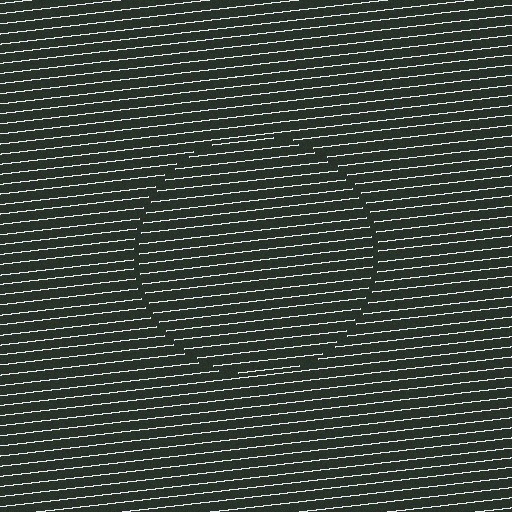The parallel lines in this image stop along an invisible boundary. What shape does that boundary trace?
An illusory circle. The interior of the shape contains the same grating, shifted by half a period — the contour is defined by the phase discontinuity where line-ends from the inner and outer gratings abut.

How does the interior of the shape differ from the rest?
The interior of the shape contains the same grating, shifted by half a period — the contour is defined by the phase discontinuity where line-ends from the inner and outer gratings abut.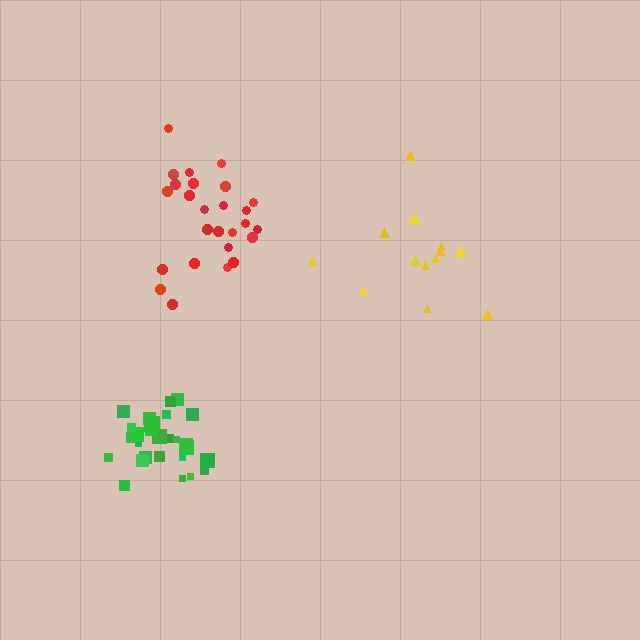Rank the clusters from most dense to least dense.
green, red, yellow.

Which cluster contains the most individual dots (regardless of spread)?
Green (30).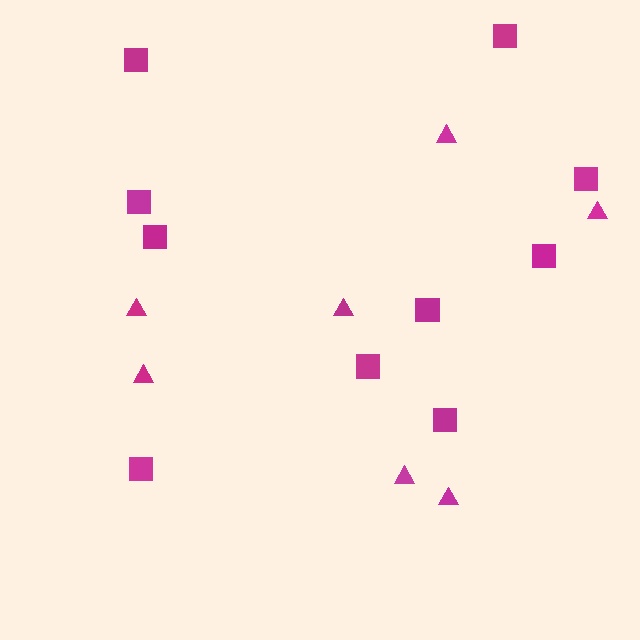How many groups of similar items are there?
There are 2 groups: one group of squares (10) and one group of triangles (7).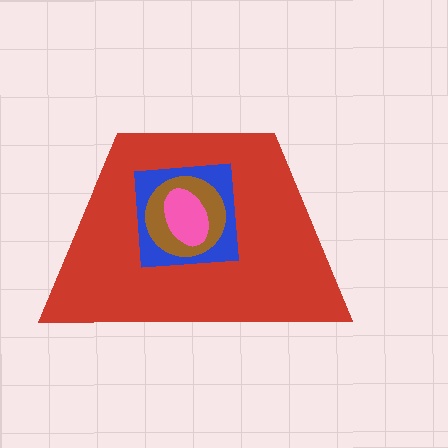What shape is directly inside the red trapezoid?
The blue square.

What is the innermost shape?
The pink ellipse.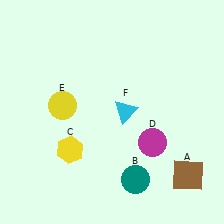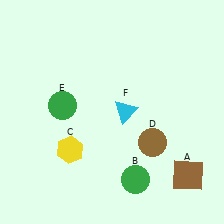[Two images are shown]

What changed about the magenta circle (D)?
In Image 1, D is magenta. In Image 2, it changed to brown.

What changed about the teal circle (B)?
In Image 1, B is teal. In Image 2, it changed to green.